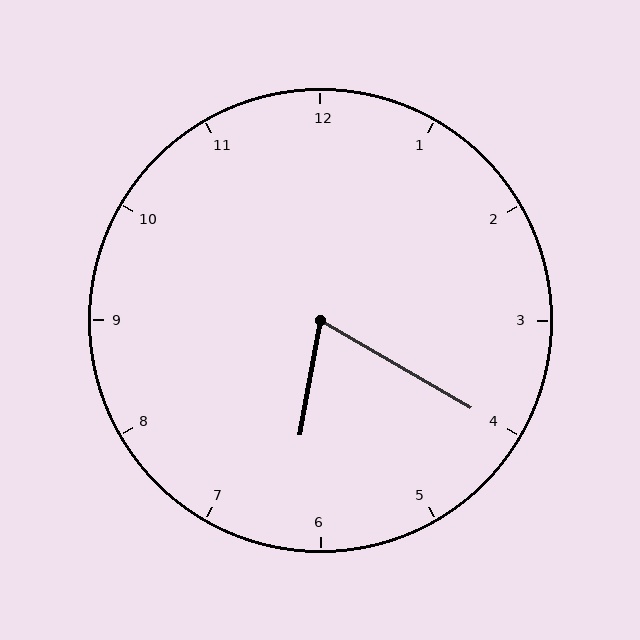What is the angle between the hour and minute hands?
Approximately 70 degrees.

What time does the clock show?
6:20.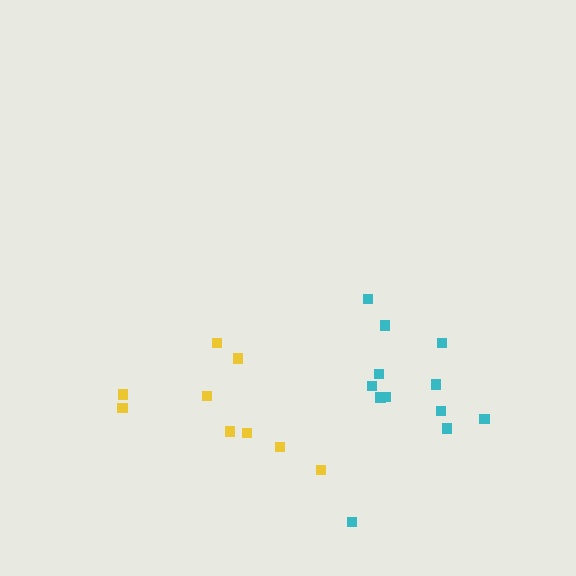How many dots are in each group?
Group 1: 12 dots, Group 2: 9 dots (21 total).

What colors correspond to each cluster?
The clusters are colored: cyan, yellow.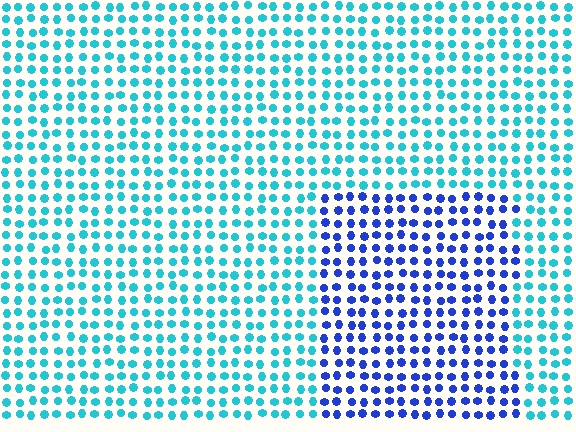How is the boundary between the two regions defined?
The boundary is defined purely by a slight shift in hue (about 47 degrees). Spacing, size, and orientation are identical on both sides.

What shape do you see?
I see a rectangle.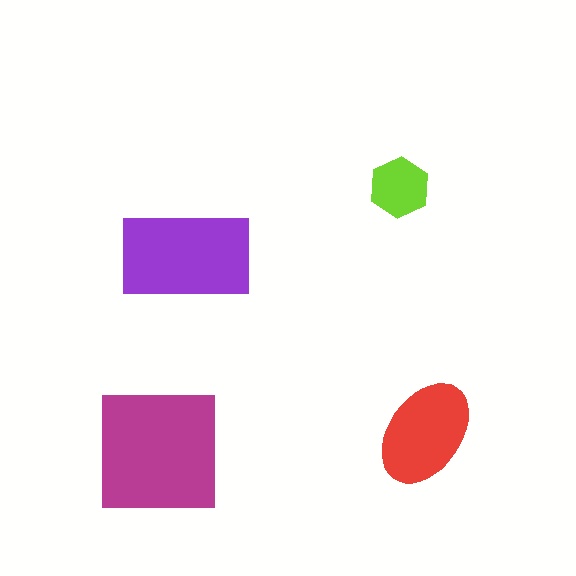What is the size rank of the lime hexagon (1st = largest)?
4th.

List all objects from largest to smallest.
The magenta square, the purple rectangle, the red ellipse, the lime hexagon.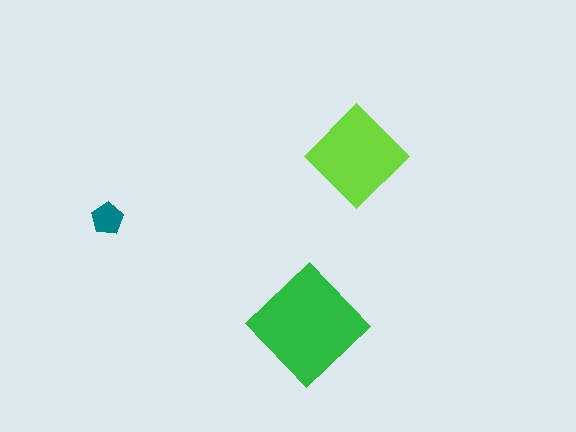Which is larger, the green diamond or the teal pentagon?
The green diamond.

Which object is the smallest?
The teal pentagon.